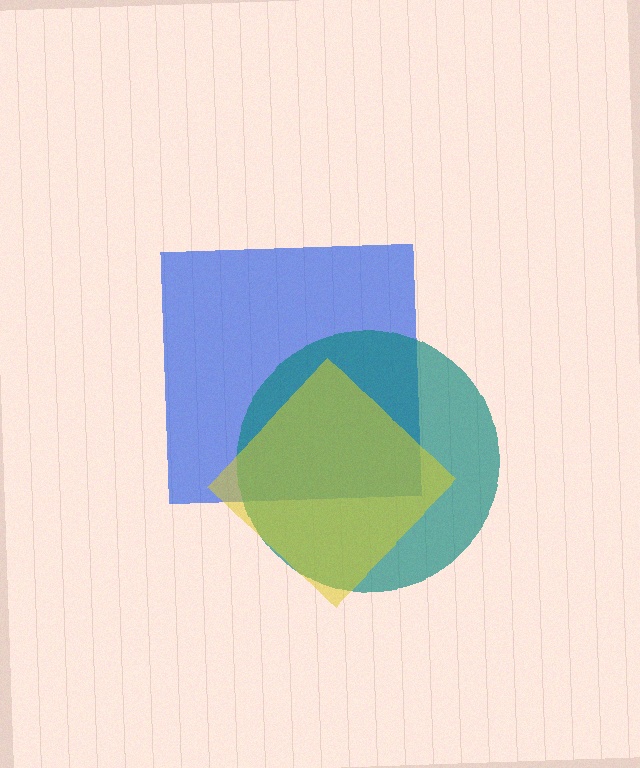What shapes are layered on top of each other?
The layered shapes are: a blue square, a teal circle, a yellow diamond.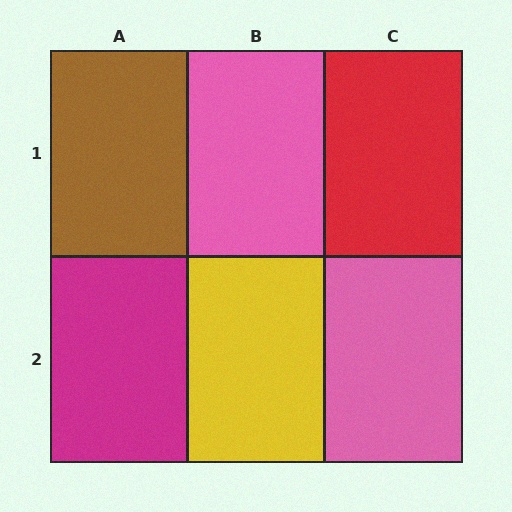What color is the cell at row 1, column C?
Red.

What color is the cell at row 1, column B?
Pink.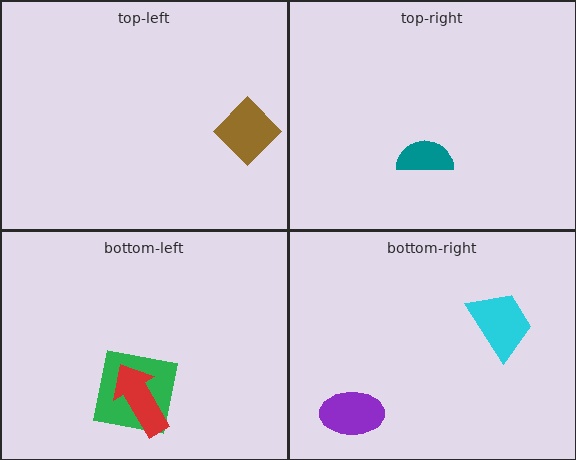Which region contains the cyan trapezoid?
The bottom-right region.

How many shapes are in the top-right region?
1.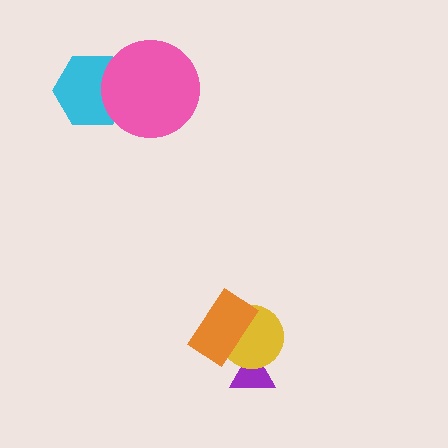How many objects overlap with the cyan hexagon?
1 object overlaps with the cyan hexagon.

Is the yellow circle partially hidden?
Yes, it is partially covered by another shape.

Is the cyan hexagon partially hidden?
Yes, it is partially covered by another shape.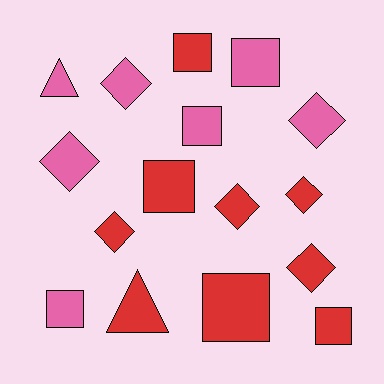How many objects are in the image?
There are 16 objects.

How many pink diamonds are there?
There are 3 pink diamonds.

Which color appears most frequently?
Red, with 9 objects.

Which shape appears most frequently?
Diamond, with 7 objects.